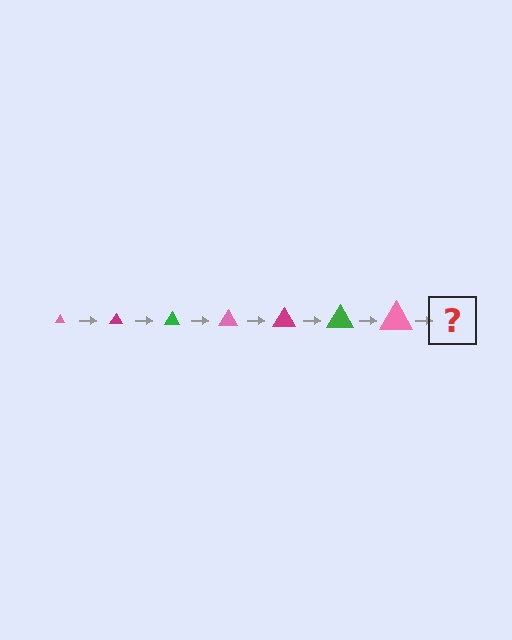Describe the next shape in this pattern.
It should be a magenta triangle, larger than the previous one.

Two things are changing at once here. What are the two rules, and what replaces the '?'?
The two rules are that the triangle grows larger each step and the color cycles through pink, magenta, and green. The '?' should be a magenta triangle, larger than the previous one.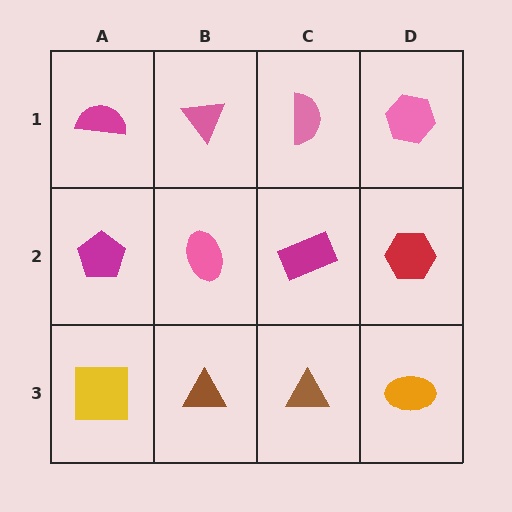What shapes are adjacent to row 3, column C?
A magenta rectangle (row 2, column C), a brown triangle (row 3, column B), an orange ellipse (row 3, column D).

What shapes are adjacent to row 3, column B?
A pink ellipse (row 2, column B), a yellow square (row 3, column A), a brown triangle (row 3, column C).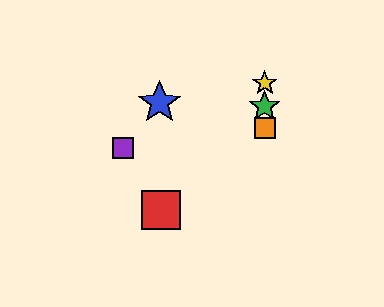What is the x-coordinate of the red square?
The red square is at x≈161.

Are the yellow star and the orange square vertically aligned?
Yes, both are at x≈265.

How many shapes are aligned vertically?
3 shapes (the green star, the yellow star, the orange square) are aligned vertically.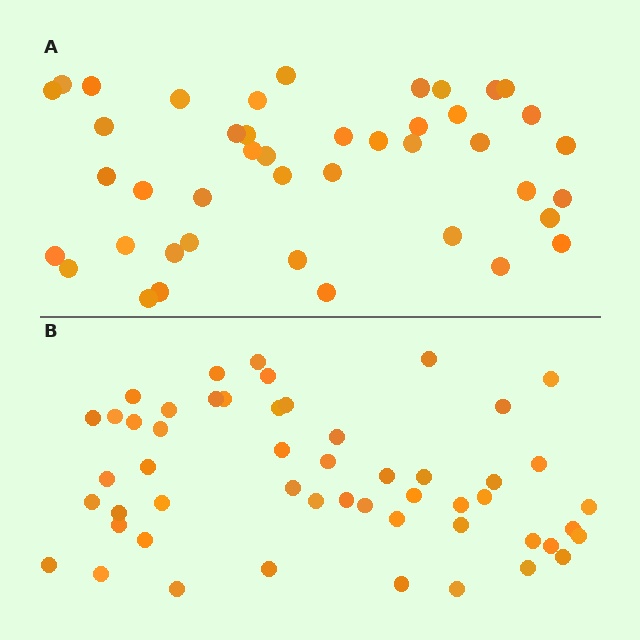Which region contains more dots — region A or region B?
Region B (the bottom region) has more dots.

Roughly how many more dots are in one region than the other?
Region B has roughly 8 or so more dots than region A.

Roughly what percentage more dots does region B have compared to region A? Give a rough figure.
About 20% more.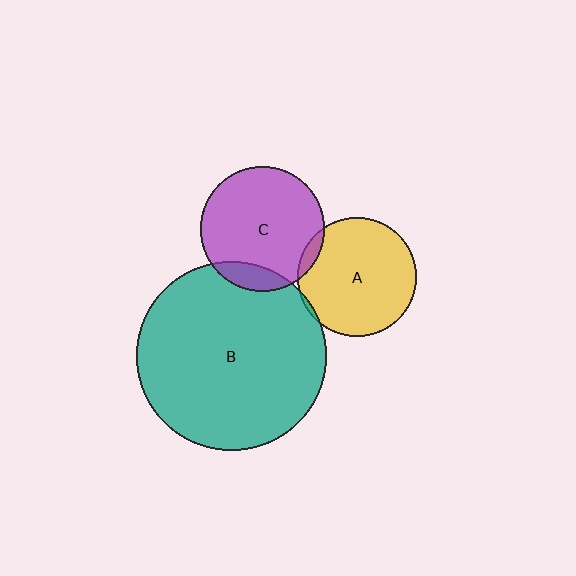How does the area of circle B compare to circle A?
Approximately 2.6 times.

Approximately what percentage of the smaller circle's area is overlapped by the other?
Approximately 10%.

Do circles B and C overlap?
Yes.